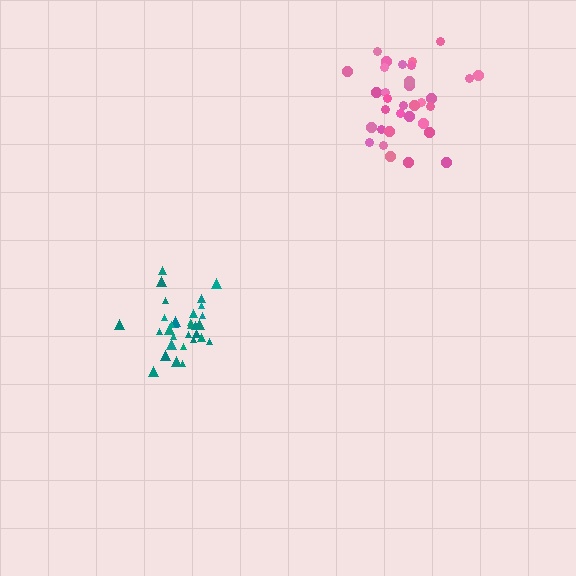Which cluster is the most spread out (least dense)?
Pink.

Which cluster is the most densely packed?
Teal.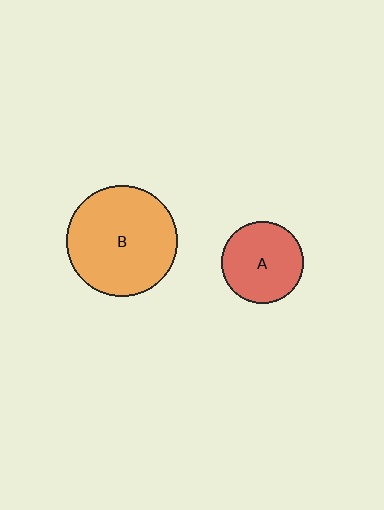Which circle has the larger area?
Circle B (orange).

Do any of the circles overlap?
No, none of the circles overlap.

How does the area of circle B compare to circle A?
Approximately 1.8 times.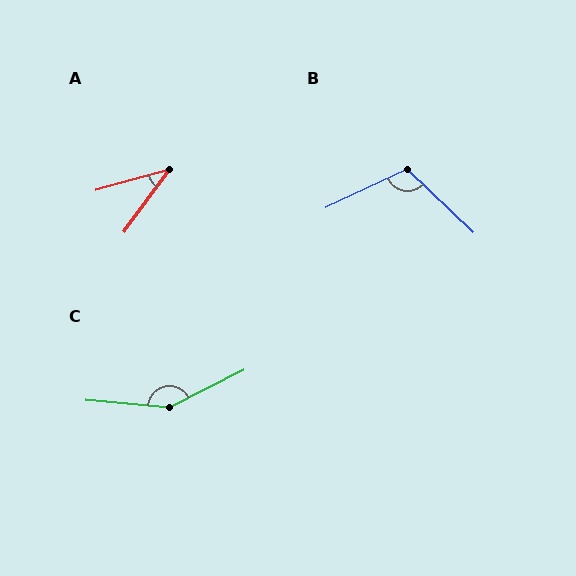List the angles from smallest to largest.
A (38°), B (111°), C (148°).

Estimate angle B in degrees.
Approximately 111 degrees.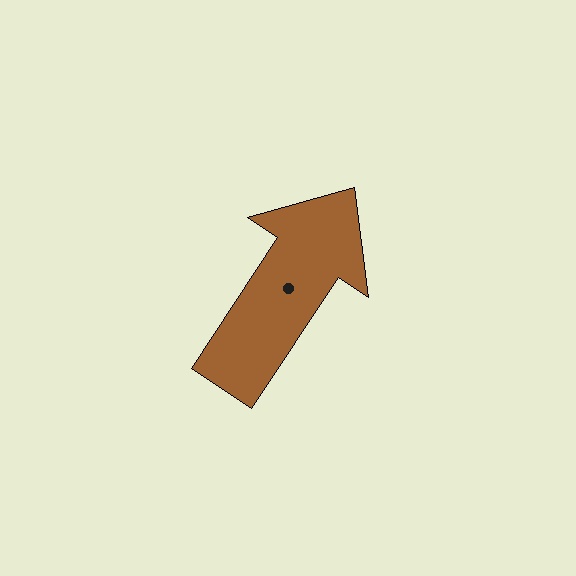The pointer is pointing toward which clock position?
Roughly 1 o'clock.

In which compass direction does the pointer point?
Northeast.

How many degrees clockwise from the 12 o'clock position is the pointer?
Approximately 33 degrees.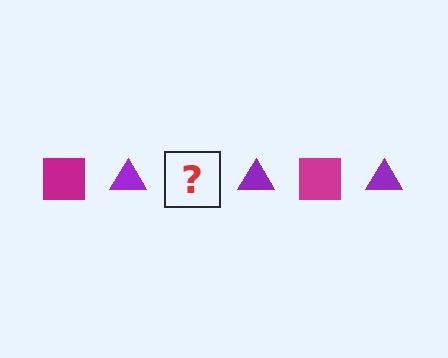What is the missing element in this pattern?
The missing element is a magenta square.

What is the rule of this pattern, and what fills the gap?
The rule is that the pattern alternates between magenta square and purple triangle. The gap should be filled with a magenta square.